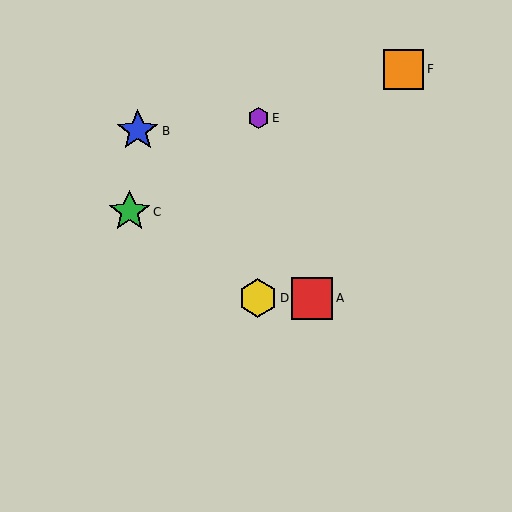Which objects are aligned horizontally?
Objects A, D are aligned horizontally.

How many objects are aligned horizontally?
2 objects (A, D) are aligned horizontally.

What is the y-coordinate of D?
Object D is at y≈298.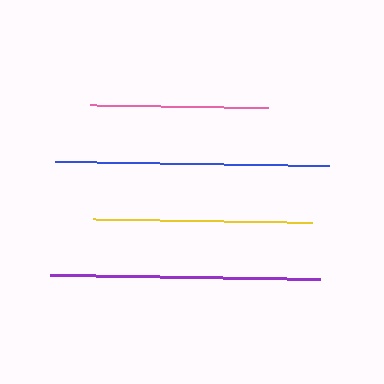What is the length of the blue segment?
The blue segment is approximately 274 pixels long.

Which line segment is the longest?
The blue line is the longest at approximately 274 pixels.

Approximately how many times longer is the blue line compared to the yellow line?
The blue line is approximately 1.3 times the length of the yellow line.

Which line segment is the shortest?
The pink line is the shortest at approximately 179 pixels.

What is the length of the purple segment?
The purple segment is approximately 270 pixels long.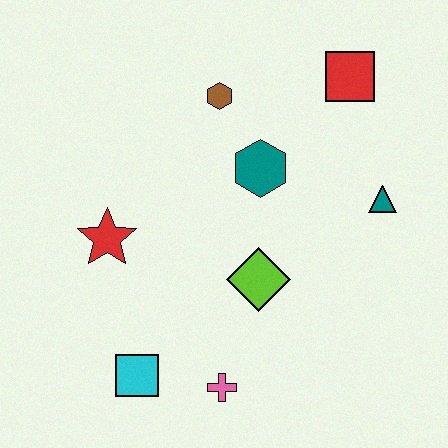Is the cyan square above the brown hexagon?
No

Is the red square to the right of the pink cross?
Yes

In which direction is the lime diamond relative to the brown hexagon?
The lime diamond is below the brown hexagon.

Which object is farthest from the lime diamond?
The red square is farthest from the lime diamond.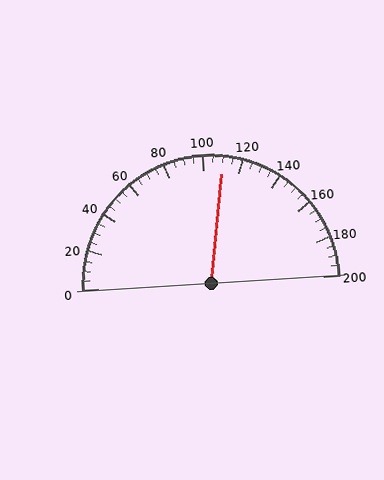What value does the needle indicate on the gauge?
The needle indicates approximately 110.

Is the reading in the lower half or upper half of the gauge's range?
The reading is in the upper half of the range (0 to 200).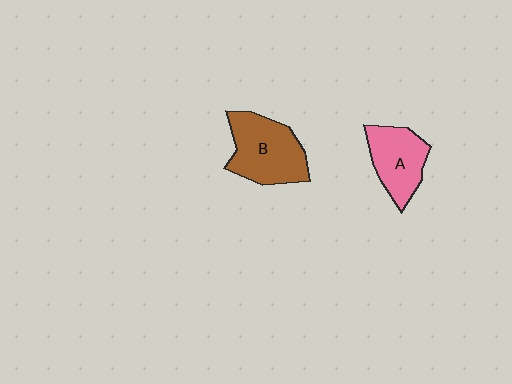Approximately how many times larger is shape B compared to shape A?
Approximately 1.3 times.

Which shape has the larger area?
Shape B (brown).